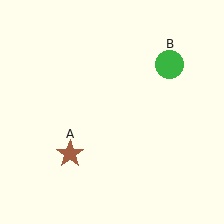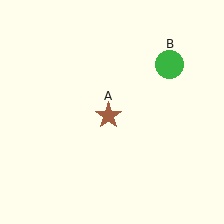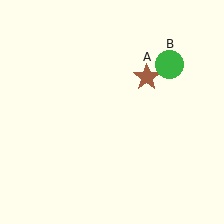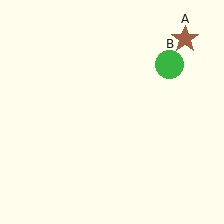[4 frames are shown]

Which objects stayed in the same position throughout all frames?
Green circle (object B) remained stationary.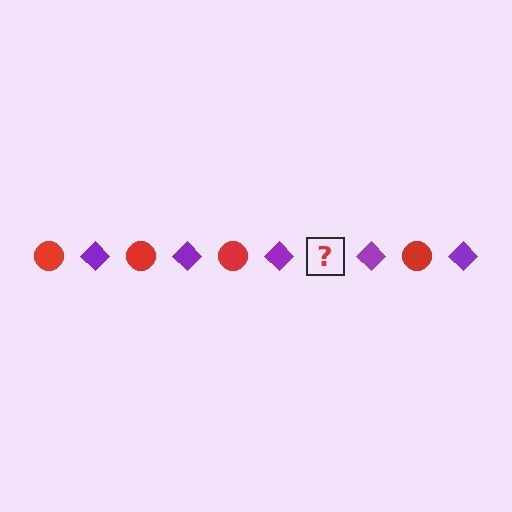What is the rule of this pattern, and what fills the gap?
The rule is that the pattern alternates between red circle and purple diamond. The gap should be filled with a red circle.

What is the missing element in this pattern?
The missing element is a red circle.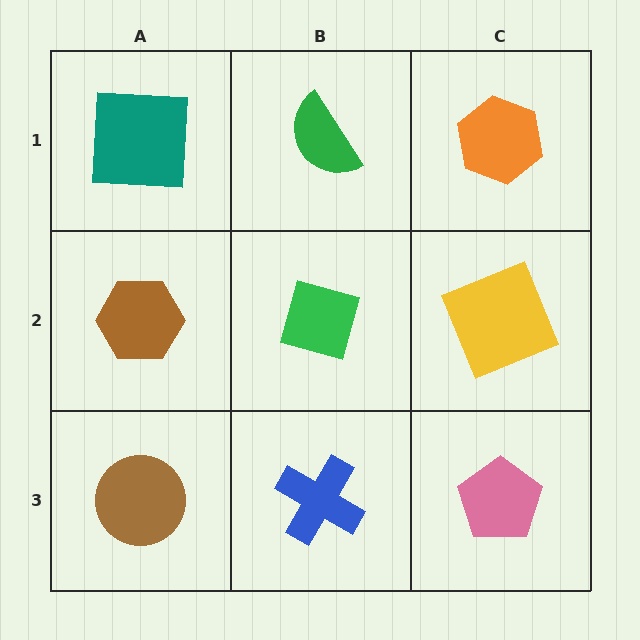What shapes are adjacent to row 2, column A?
A teal square (row 1, column A), a brown circle (row 3, column A), a green diamond (row 2, column B).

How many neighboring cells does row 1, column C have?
2.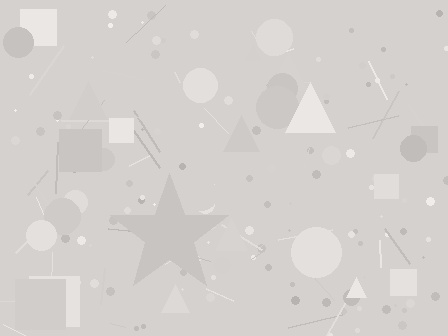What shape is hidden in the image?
A star is hidden in the image.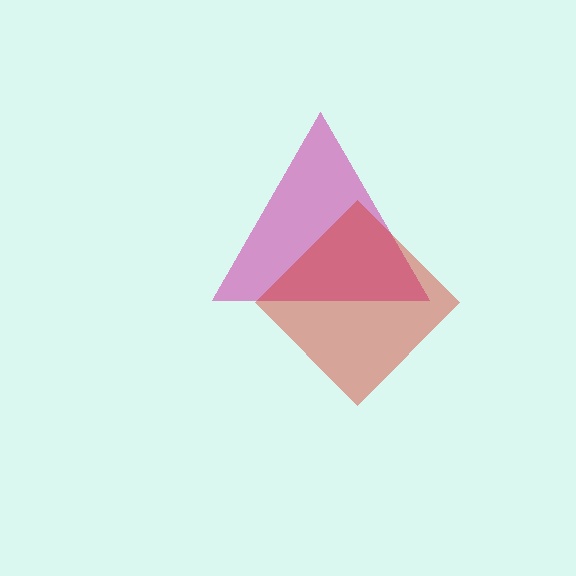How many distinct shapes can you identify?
There are 2 distinct shapes: a magenta triangle, a red diamond.